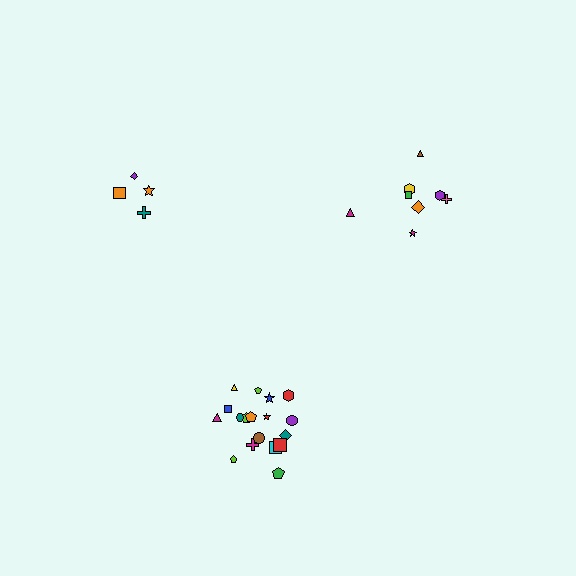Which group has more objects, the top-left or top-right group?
The top-right group.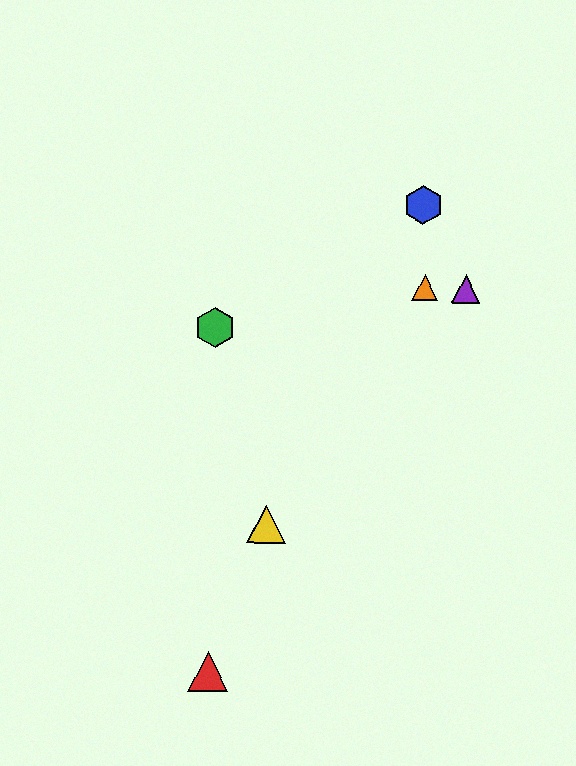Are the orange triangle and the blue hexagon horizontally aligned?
No, the orange triangle is at y≈288 and the blue hexagon is at y≈205.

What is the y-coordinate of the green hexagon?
The green hexagon is at y≈327.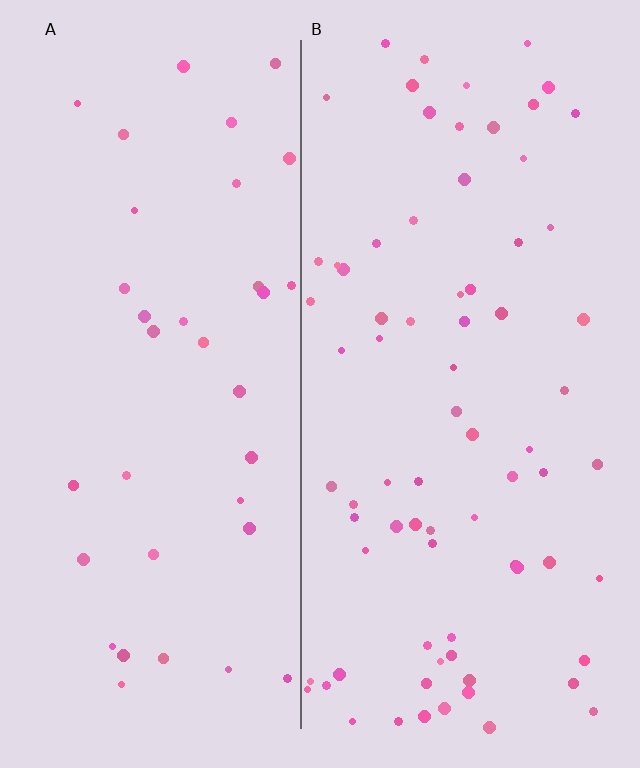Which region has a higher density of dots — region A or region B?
B (the right).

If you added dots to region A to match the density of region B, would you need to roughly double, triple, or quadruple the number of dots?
Approximately double.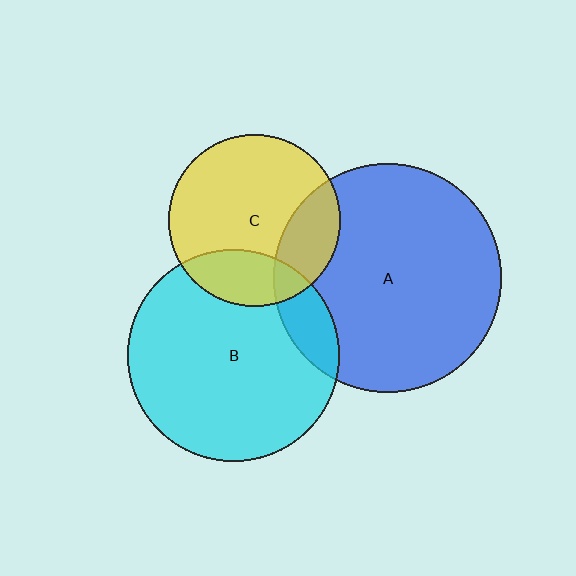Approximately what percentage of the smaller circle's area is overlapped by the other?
Approximately 20%.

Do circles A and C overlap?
Yes.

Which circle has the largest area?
Circle A (blue).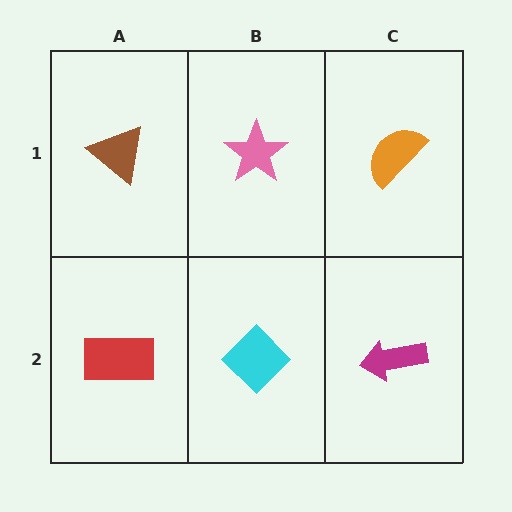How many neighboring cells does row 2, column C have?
2.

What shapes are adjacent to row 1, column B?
A cyan diamond (row 2, column B), a brown triangle (row 1, column A), an orange semicircle (row 1, column C).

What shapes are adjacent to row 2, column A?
A brown triangle (row 1, column A), a cyan diamond (row 2, column B).